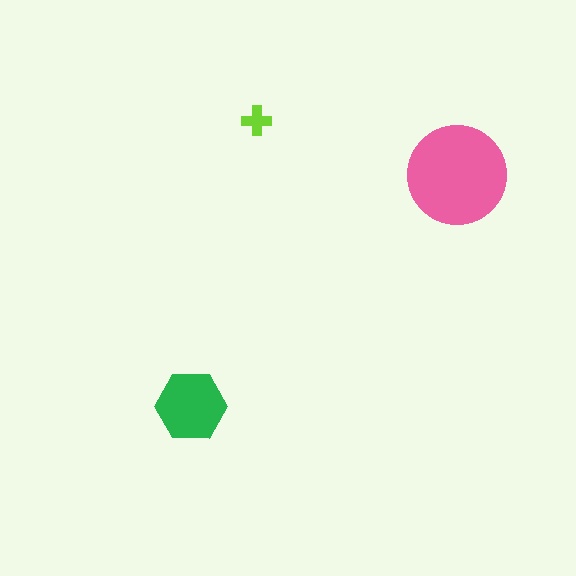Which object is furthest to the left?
The green hexagon is leftmost.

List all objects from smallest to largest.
The lime cross, the green hexagon, the pink circle.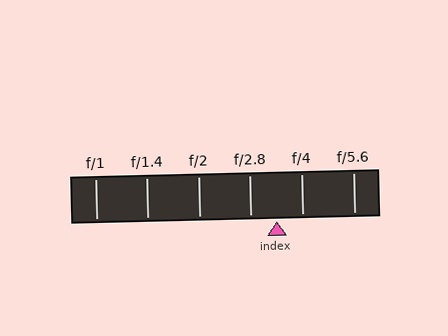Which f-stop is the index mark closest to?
The index mark is closest to f/2.8.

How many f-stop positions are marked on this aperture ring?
There are 6 f-stop positions marked.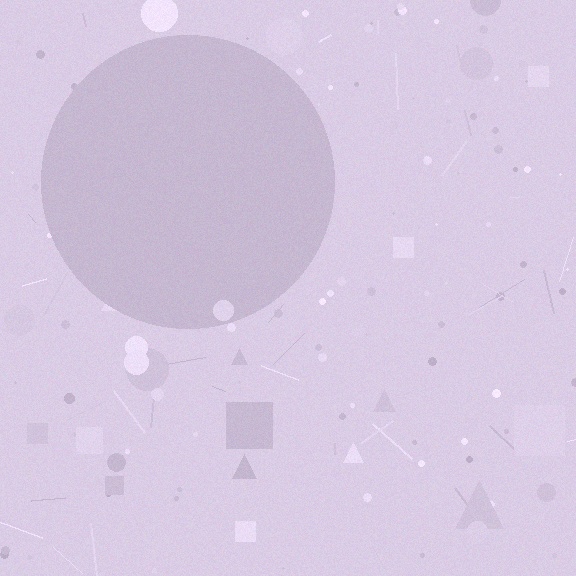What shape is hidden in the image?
A circle is hidden in the image.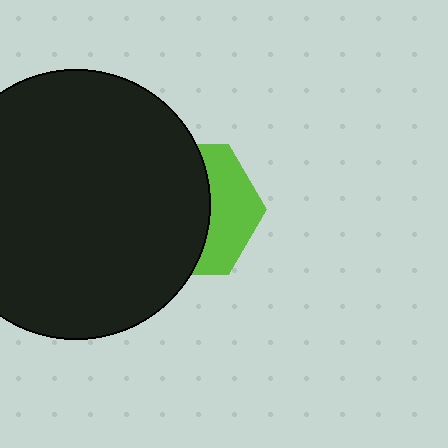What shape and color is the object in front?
The object in front is a black circle.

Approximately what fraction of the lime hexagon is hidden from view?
Roughly 63% of the lime hexagon is hidden behind the black circle.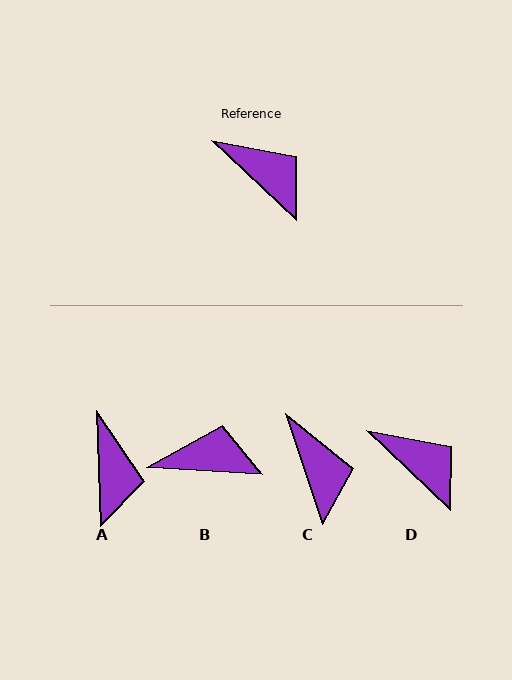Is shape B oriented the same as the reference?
No, it is off by about 40 degrees.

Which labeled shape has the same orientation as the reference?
D.